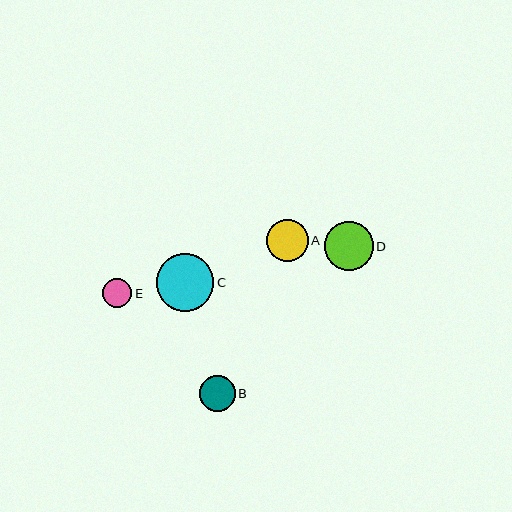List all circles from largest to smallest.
From largest to smallest: C, D, A, B, E.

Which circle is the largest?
Circle C is the largest with a size of approximately 58 pixels.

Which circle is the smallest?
Circle E is the smallest with a size of approximately 29 pixels.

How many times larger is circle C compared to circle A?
Circle C is approximately 1.4 times the size of circle A.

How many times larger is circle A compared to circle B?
Circle A is approximately 1.2 times the size of circle B.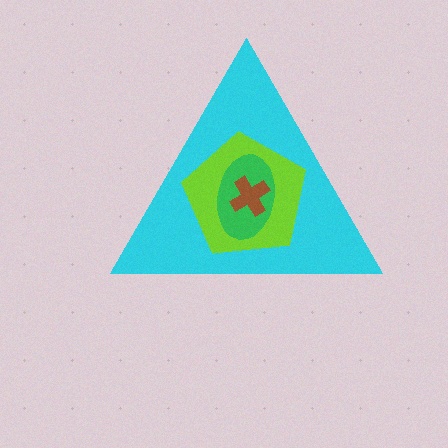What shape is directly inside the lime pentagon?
The green ellipse.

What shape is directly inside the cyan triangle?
The lime pentagon.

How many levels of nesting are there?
4.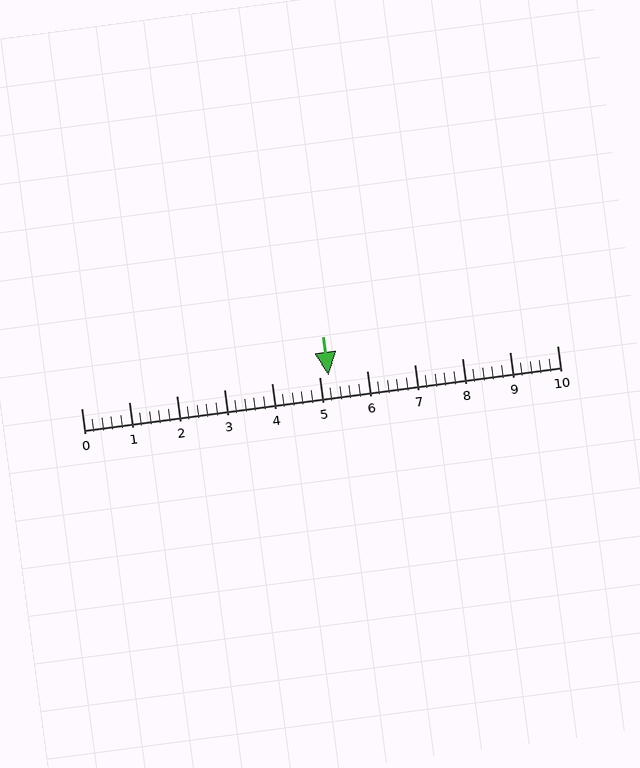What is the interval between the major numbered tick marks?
The major tick marks are spaced 1 units apart.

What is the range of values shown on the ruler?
The ruler shows values from 0 to 10.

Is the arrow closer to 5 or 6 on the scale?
The arrow is closer to 5.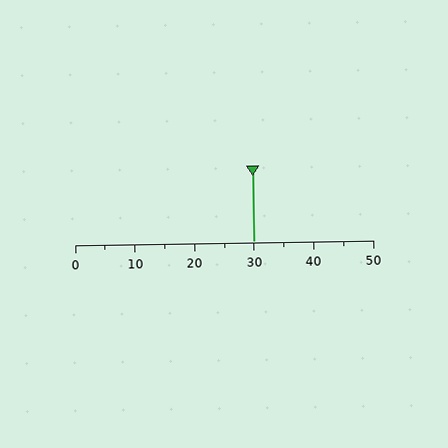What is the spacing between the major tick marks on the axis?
The major ticks are spaced 10 apart.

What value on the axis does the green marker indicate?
The marker indicates approximately 30.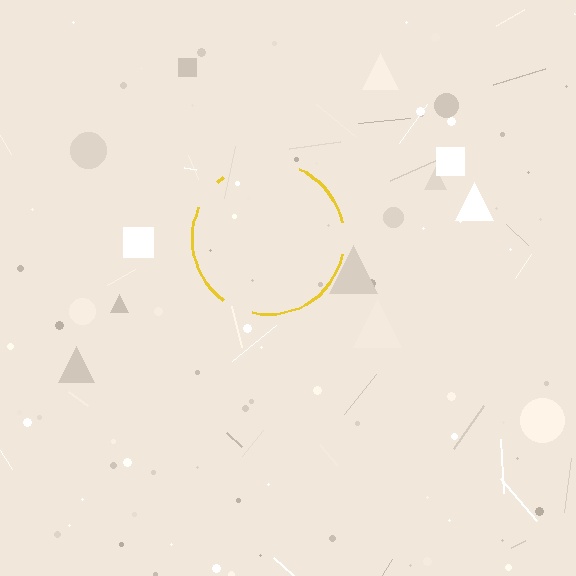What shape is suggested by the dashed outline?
The dashed outline suggests a circle.